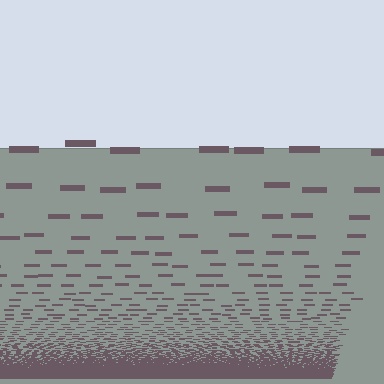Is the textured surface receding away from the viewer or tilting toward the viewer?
The surface appears to tilt toward the viewer. Texture elements get larger and sparser toward the top.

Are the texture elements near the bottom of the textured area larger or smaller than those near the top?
Smaller. The gradient is inverted — elements near the bottom are smaller and denser.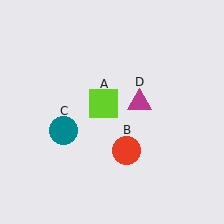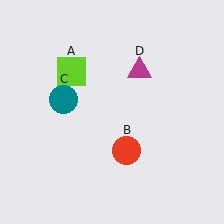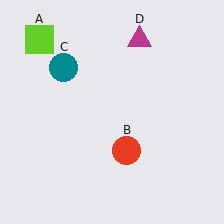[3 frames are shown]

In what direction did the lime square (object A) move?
The lime square (object A) moved up and to the left.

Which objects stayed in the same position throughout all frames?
Red circle (object B) remained stationary.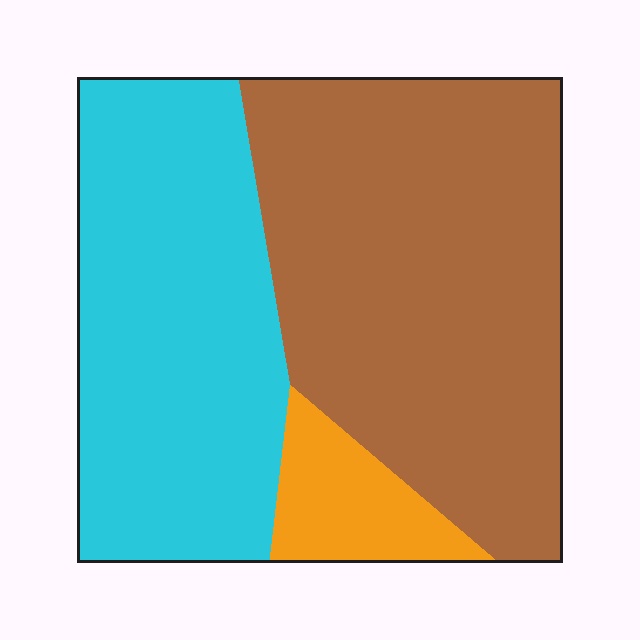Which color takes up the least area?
Orange, at roughly 10%.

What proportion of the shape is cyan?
Cyan takes up about two fifths (2/5) of the shape.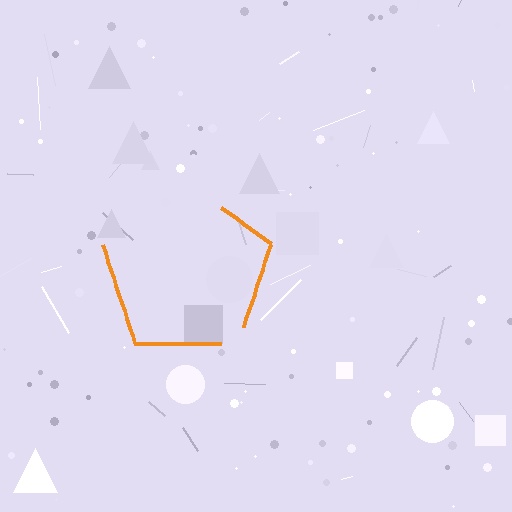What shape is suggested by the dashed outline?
The dashed outline suggests a pentagon.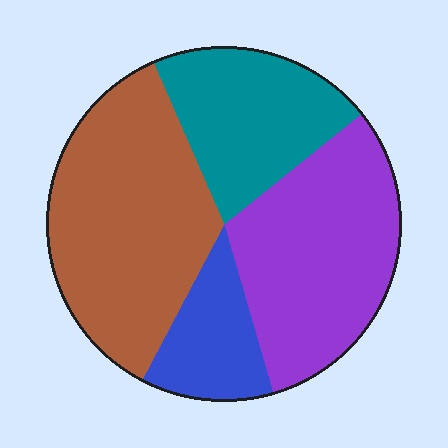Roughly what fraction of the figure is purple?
Purple takes up between a quarter and a half of the figure.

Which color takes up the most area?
Brown, at roughly 35%.